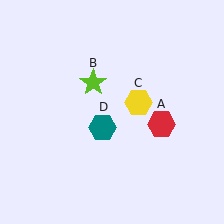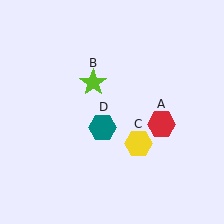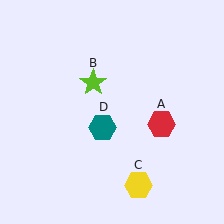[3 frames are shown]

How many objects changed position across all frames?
1 object changed position: yellow hexagon (object C).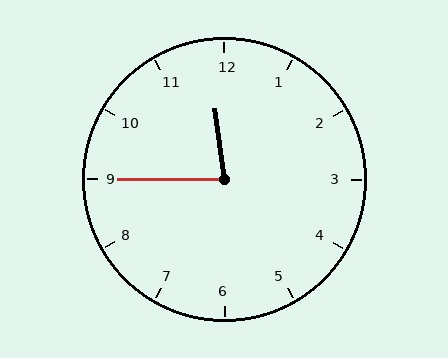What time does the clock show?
11:45.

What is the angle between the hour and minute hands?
Approximately 82 degrees.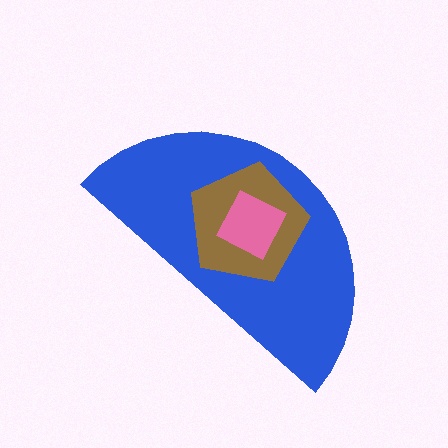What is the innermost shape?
The pink square.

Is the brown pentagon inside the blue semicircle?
Yes.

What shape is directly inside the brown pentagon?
The pink square.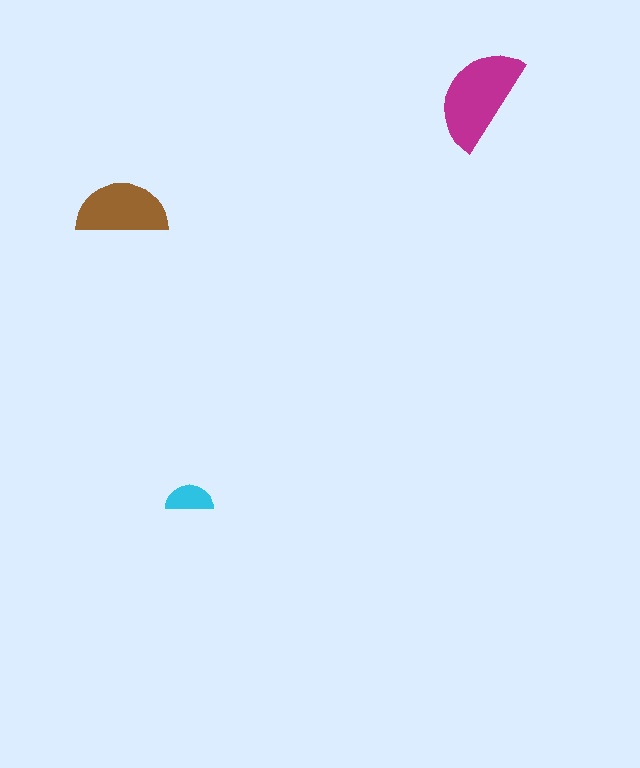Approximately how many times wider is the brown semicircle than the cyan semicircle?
About 2 times wider.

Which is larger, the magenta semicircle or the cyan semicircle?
The magenta one.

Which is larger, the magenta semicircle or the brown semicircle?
The magenta one.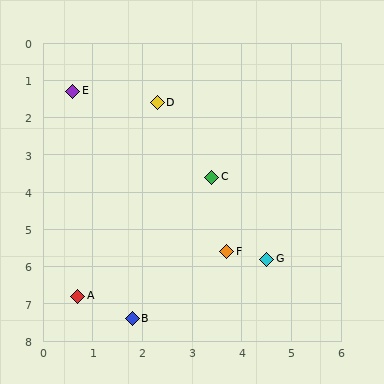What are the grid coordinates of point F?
Point F is at approximately (3.7, 5.6).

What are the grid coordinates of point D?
Point D is at approximately (2.3, 1.6).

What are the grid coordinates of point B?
Point B is at approximately (1.8, 7.4).